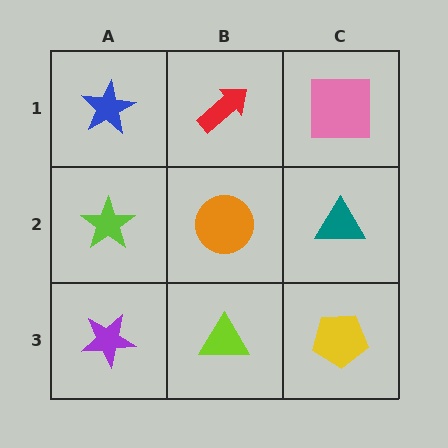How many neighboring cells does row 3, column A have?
2.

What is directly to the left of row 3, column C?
A lime triangle.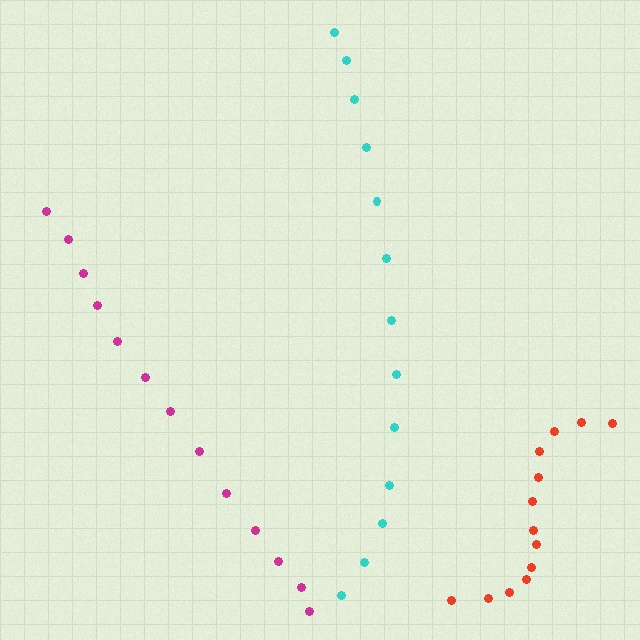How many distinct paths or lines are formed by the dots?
There are 3 distinct paths.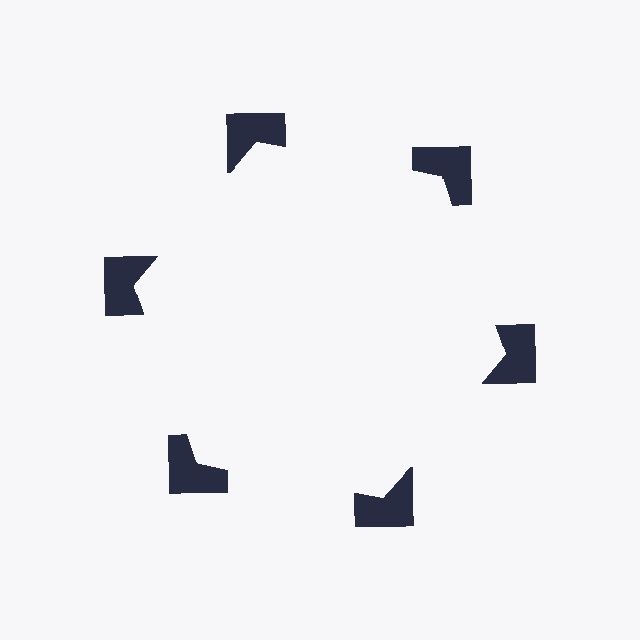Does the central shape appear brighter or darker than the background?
It typically appears slightly brighter than the background, even though no actual brightness change is drawn.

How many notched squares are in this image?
There are 6 — one at each vertex of the illusory hexagon.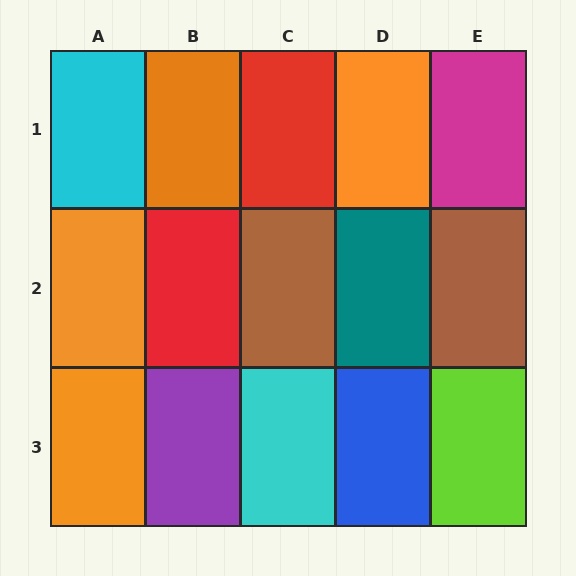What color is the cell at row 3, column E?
Lime.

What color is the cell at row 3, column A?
Orange.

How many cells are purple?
1 cell is purple.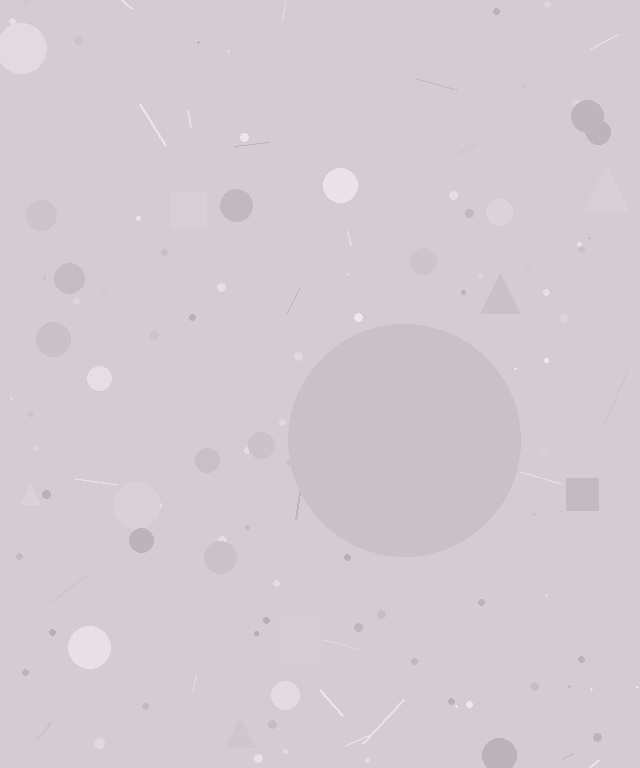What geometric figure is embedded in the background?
A circle is embedded in the background.